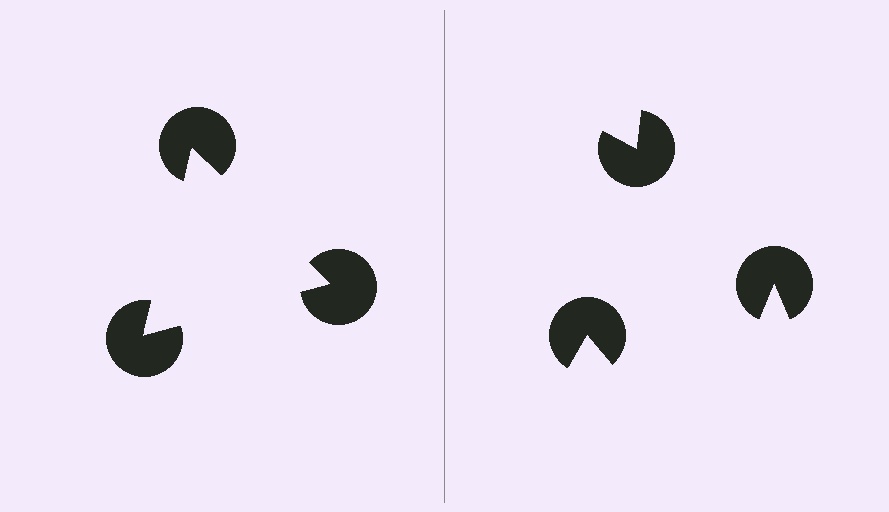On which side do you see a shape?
An illusory triangle appears on the left side. On the right side the wedge cuts are rotated, so no coherent shape forms.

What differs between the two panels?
The pac-man discs are positioned identically on both sides; only the wedge orientations differ. On the left they align to a triangle; on the right they are misaligned.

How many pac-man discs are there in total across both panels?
6 — 3 on each side.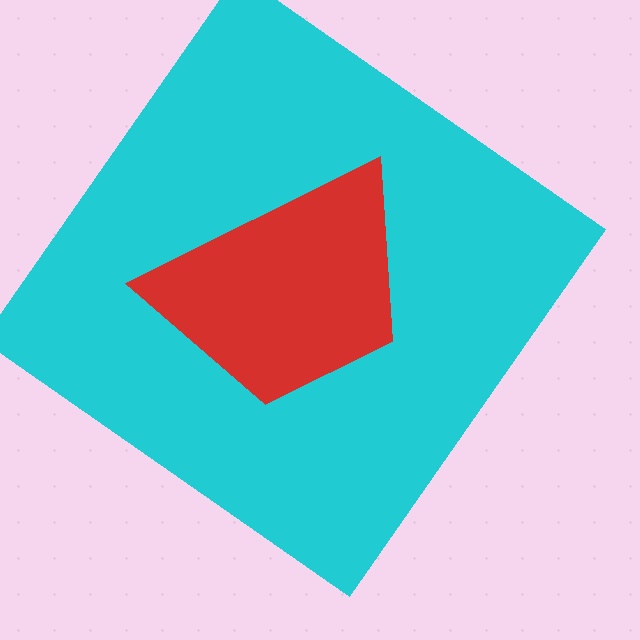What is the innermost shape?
The red trapezoid.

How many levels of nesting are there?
2.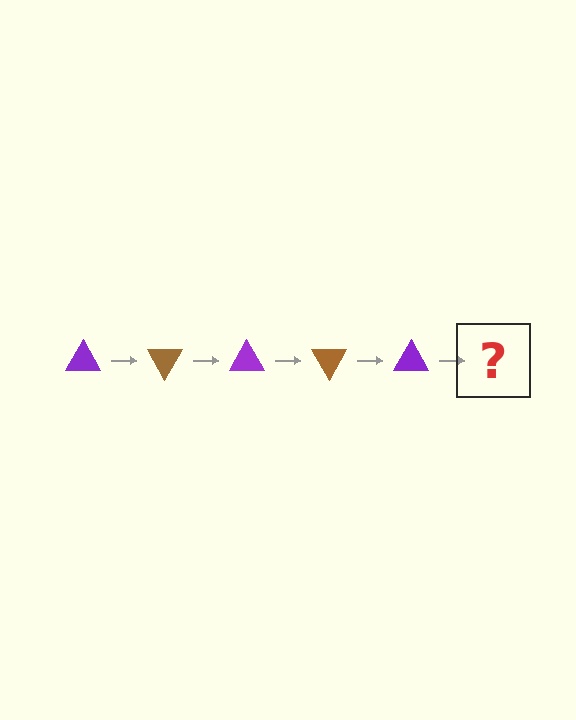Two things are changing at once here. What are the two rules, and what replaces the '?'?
The two rules are that it rotates 60 degrees each step and the color cycles through purple and brown. The '?' should be a brown triangle, rotated 300 degrees from the start.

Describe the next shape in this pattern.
It should be a brown triangle, rotated 300 degrees from the start.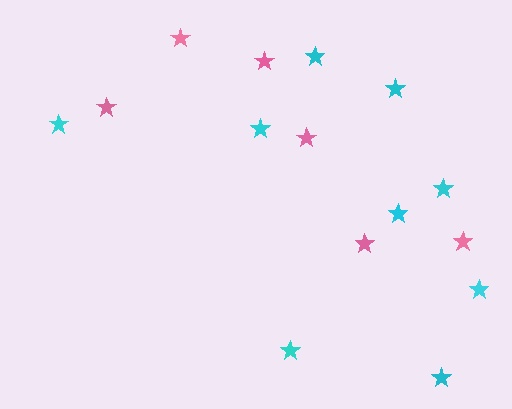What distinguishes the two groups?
There are 2 groups: one group of cyan stars (9) and one group of pink stars (6).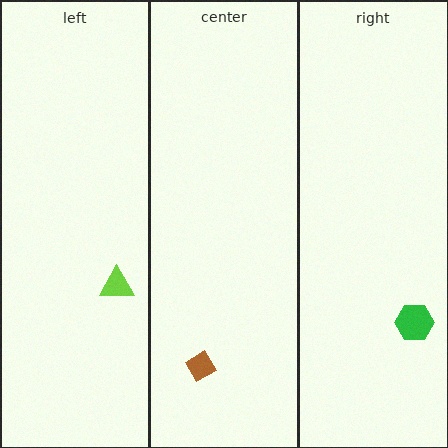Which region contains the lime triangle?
The left region.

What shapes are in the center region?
The brown diamond.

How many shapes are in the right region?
1.